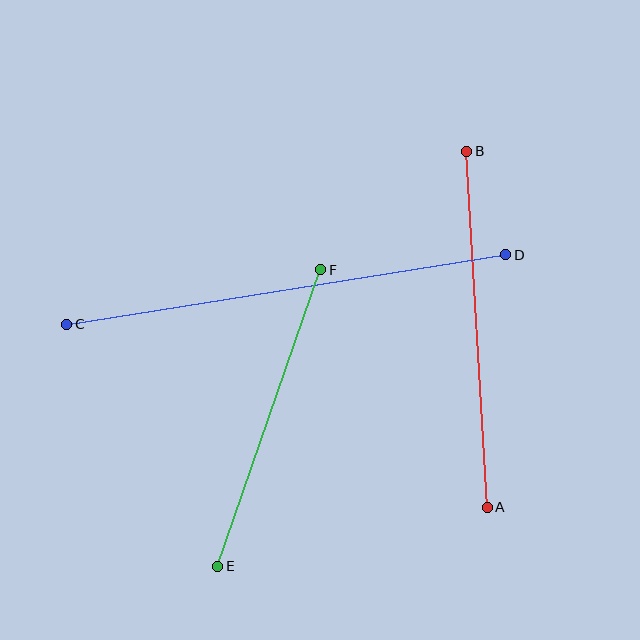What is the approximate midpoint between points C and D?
The midpoint is at approximately (286, 290) pixels.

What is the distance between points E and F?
The distance is approximately 314 pixels.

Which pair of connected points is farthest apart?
Points C and D are farthest apart.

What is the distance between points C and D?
The distance is approximately 445 pixels.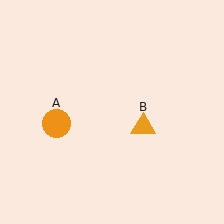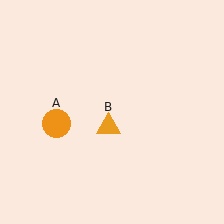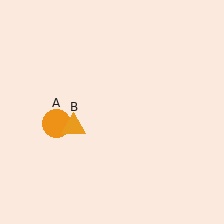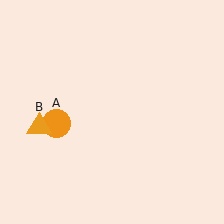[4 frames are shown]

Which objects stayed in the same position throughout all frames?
Orange circle (object A) remained stationary.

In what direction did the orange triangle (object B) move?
The orange triangle (object B) moved left.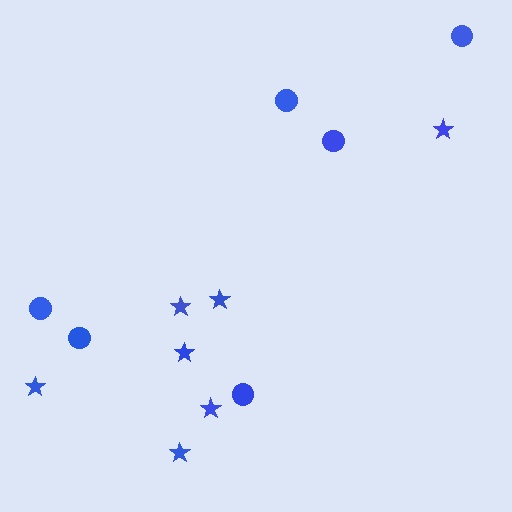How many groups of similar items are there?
There are 2 groups: one group of stars (7) and one group of circles (6).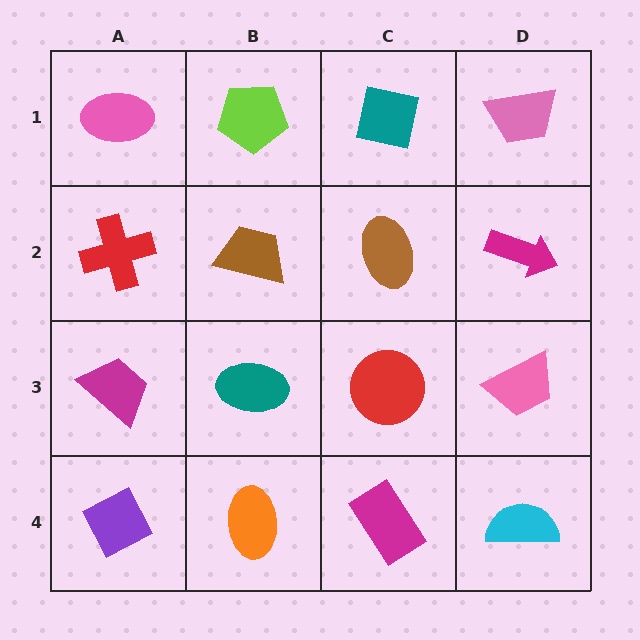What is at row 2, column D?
A magenta arrow.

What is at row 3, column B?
A teal ellipse.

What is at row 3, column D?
A pink trapezoid.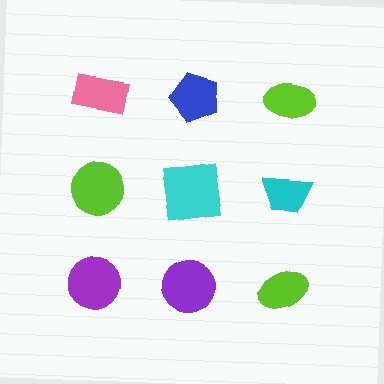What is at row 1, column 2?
A blue pentagon.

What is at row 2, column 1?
A lime circle.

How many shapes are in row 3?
3 shapes.